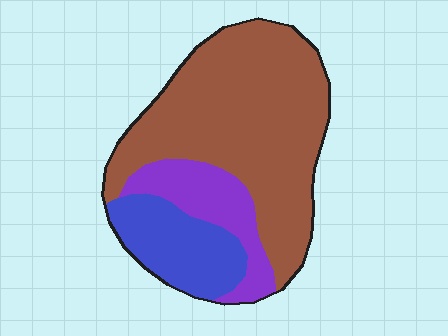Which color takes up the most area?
Brown, at roughly 65%.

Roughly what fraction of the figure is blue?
Blue covers 20% of the figure.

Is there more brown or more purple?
Brown.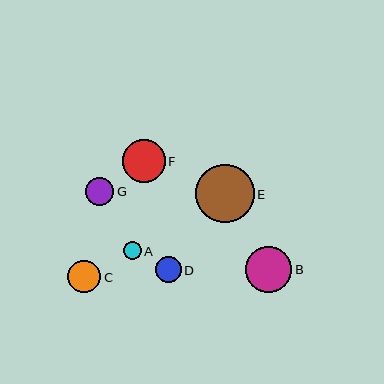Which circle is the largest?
Circle E is the largest with a size of approximately 59 pixels.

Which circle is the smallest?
Circle A is the smallest with a size of approximately 18 pixels.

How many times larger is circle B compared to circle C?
Circle B is approximately 1.4 times the size of circle C.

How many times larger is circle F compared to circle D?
Circle F is approximately 1.6 times the size of circle D.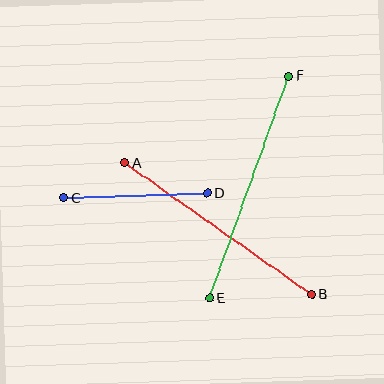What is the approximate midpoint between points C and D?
The midpoint is at approximately (135, 196) pixels.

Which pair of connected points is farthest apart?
Points E and F are farthest apart.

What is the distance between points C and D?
The distance is approximately 144 pixels.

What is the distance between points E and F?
The distance is approximately 236 pixels.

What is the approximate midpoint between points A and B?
The midpoint is at approximately (218, 229) pixels.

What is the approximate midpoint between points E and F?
The midpoint is at approximately (249, 187) pixels.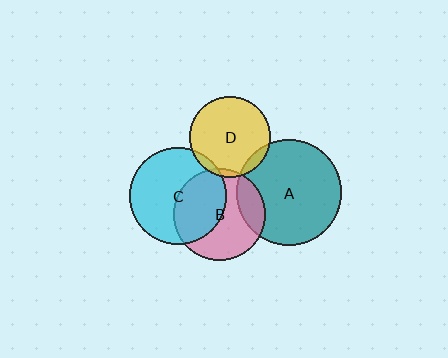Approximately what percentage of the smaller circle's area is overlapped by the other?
Approximately 45%.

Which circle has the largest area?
Circle A (teal).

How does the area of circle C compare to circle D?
Approximately 1.5 times.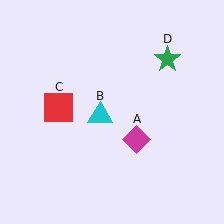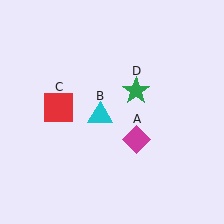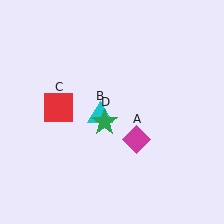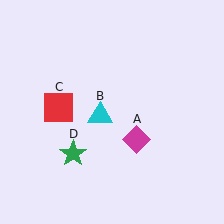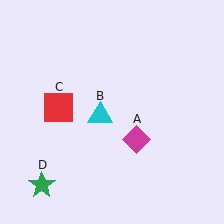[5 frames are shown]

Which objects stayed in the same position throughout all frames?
Magenta diamond (object A) and cyan triangle (object B) and red square (object C) remained stationary.